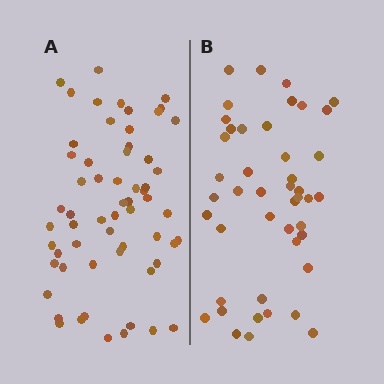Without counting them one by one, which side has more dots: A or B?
Region A (the left region) has more dots.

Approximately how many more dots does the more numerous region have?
Region A has approximately 15 more dots than region B.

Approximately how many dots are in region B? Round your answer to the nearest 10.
About 40 dots. (The exact count is 45, which rounds to 40.)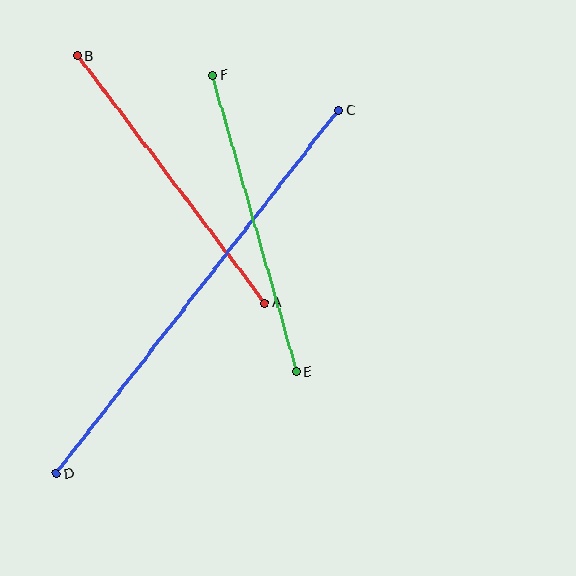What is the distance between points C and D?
The distance is approximately 460 pixels.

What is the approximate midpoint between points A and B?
The midpoint is at approximately (171, 179) pixels.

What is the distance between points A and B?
The distance is approximately 310 pixels.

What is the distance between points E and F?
The distance is approximately 308 pixels.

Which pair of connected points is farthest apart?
Points C and D are farthest apart.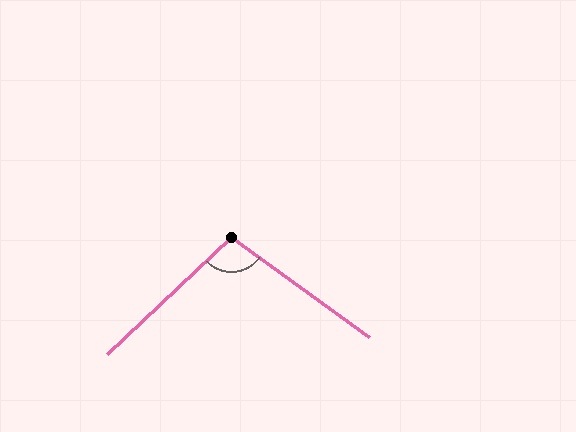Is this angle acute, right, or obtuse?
It is obtuse.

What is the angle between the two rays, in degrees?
Approximately 101 degrees.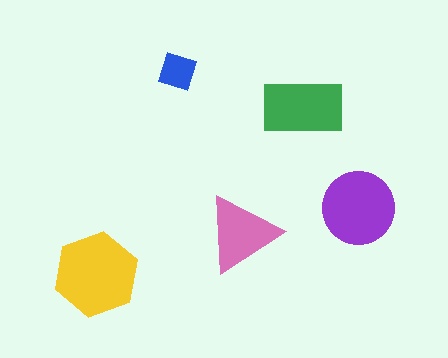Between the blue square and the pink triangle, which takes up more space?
The pink triangle.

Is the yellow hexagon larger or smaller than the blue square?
Larger.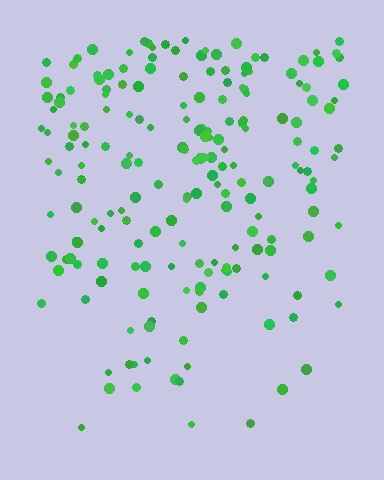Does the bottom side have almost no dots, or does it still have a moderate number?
Still a moderate number, just noticeably fewer than the top.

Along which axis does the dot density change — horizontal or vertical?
Vertical.